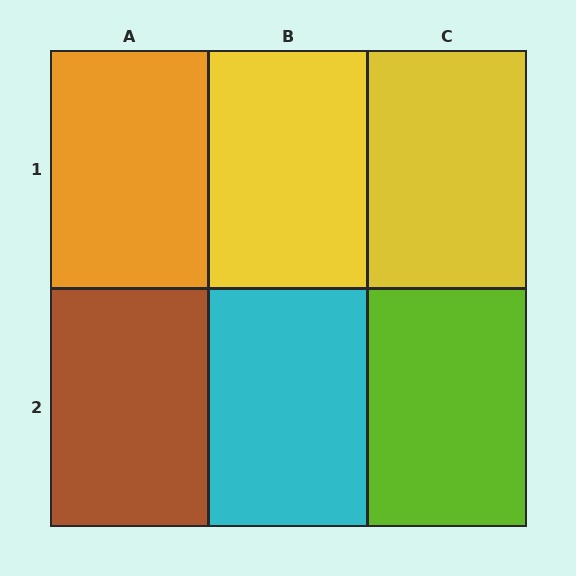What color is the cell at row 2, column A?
Brown.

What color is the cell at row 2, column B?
Cyan.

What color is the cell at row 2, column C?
Lime.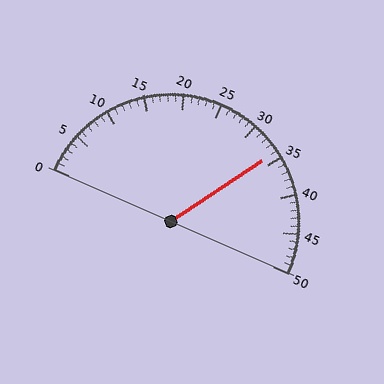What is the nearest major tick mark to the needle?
The nearest major tick mark is 35.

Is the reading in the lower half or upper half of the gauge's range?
The reading is in the upper half of the range (0 to 50).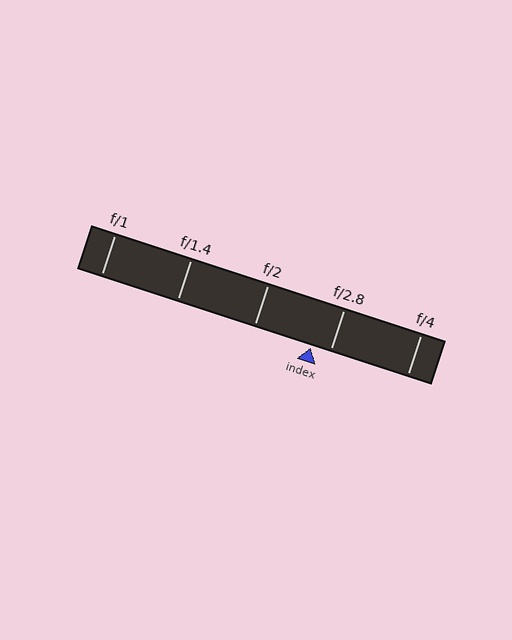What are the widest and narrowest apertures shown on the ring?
The widest aperture shown is f/1 and the narrowest is f/4.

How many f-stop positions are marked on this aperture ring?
There are 5 f-stop positions marked.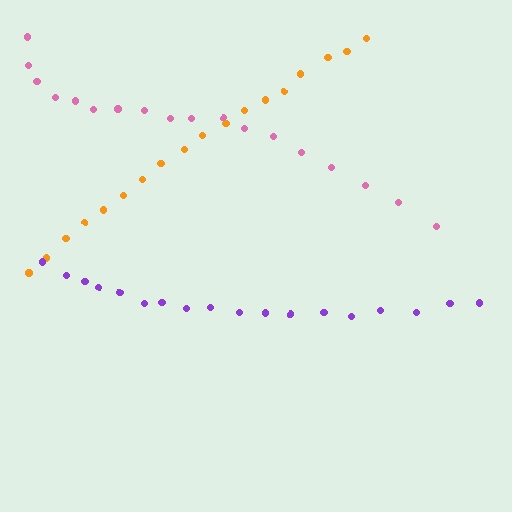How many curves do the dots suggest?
There are 3 distinct paths.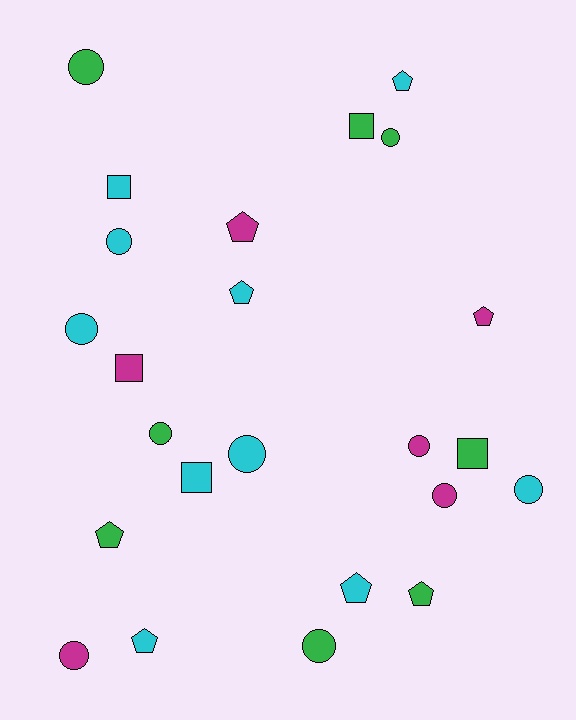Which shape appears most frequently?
Circle, with 11 objects.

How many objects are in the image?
There are 24 objects.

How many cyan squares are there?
There are 2 cyan squares.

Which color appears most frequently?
Cyan, with 10 objects.